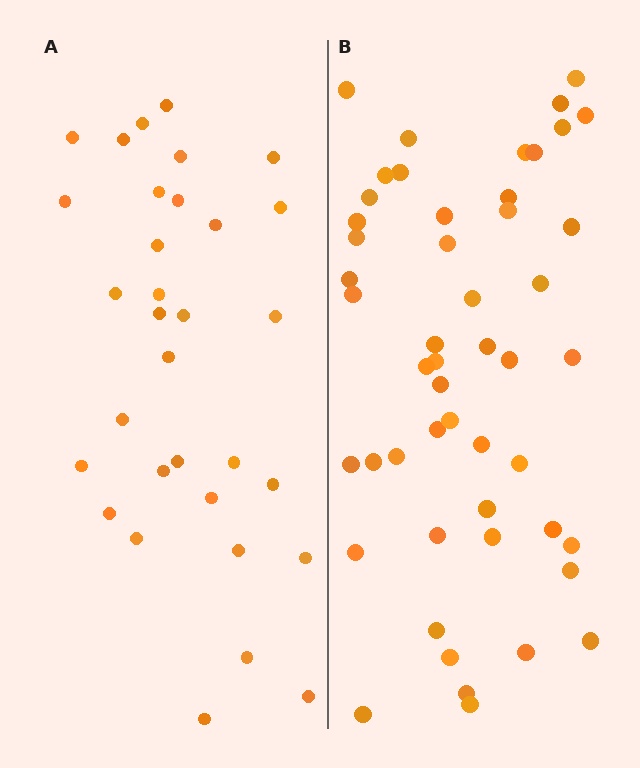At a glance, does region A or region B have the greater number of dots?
Region B (the right region) has more dots.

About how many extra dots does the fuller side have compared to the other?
Region B has approximately 20 more dots than region A.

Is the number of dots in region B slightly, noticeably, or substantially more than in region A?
Region B has substantially more. The ratio is roughly 1.6 to 1.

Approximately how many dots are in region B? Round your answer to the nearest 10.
About 50 dots.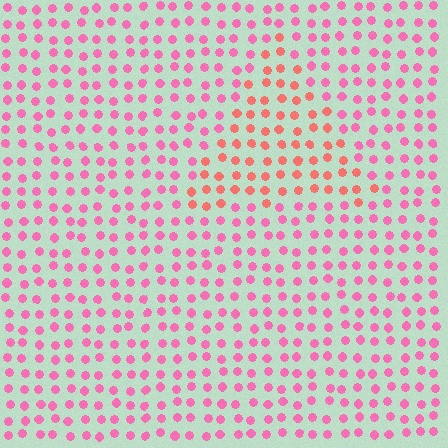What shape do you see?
I see a triangle.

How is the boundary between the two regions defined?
The boundary is defined purely by a slight shift in hue (about 33 degrees). Spacing, size, and orientation are identical on both sides.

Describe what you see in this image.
The image is filled with small pink elements in a uniform arrangement. A triangle-shaped region is visible where the elements are tinted to a slightly different hue, forming a subtle color boundary.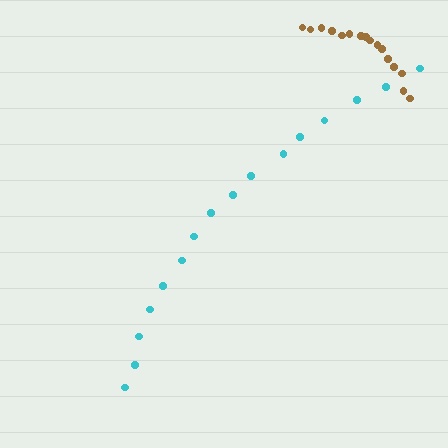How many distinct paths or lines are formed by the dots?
There are 2 distinct paths.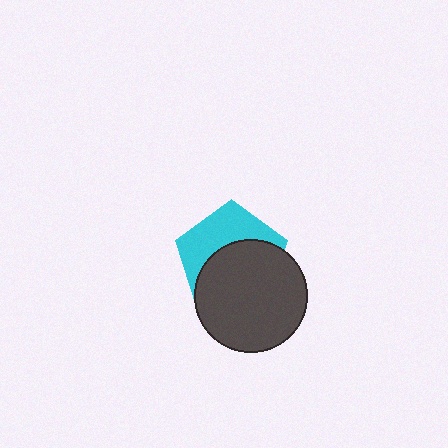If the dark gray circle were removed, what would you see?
You would see the complete cyan pentagon.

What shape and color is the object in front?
The object in front is a dark gray circle.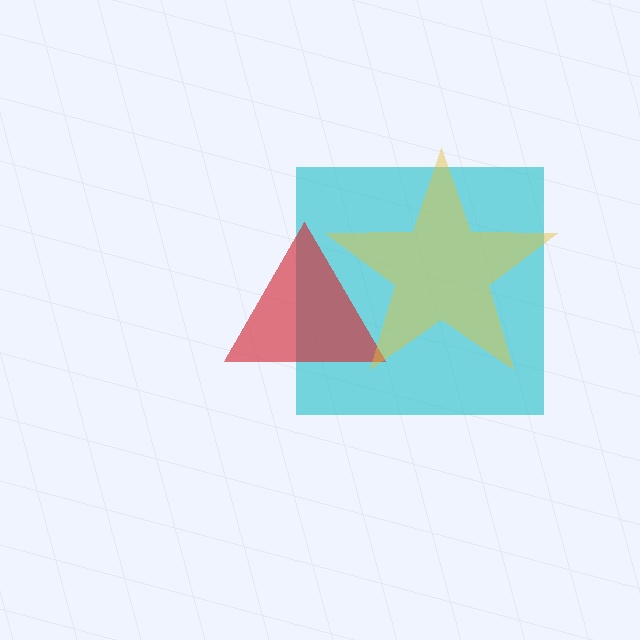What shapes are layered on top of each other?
The layered shapes are: a cyan square, a red triangle, a yellow star.